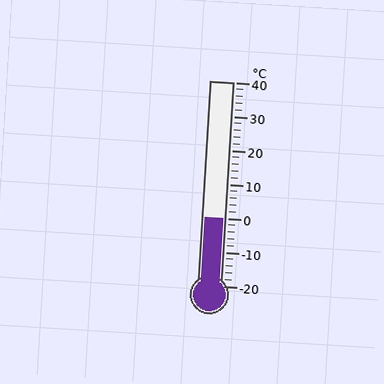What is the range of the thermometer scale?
The thermometer scale ranges from -20°C to 40°C.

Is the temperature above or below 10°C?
The temperature is below 10°C.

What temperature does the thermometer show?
The thermometer shows approximately 0°C.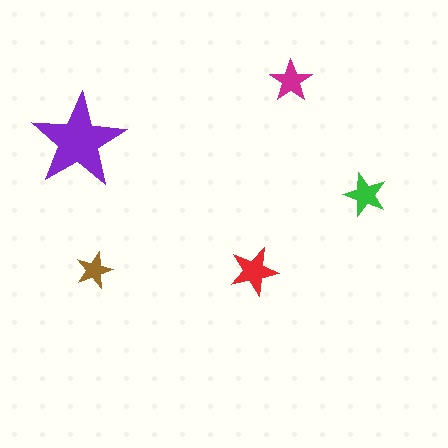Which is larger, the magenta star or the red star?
The red one.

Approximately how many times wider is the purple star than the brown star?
About 2.5 times wider.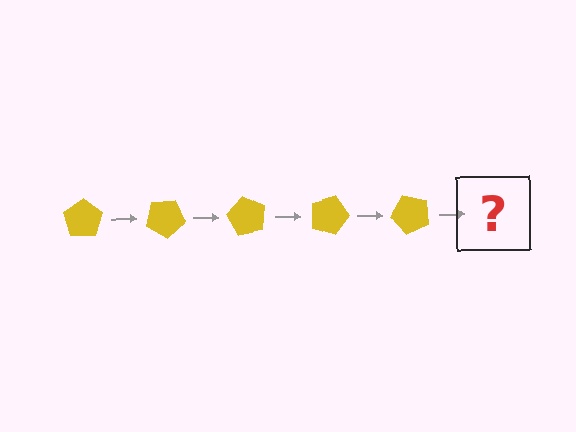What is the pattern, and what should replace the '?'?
The pattern is that the pentagon rotates 30 degrees each step. The '?' should be a yellow pentagon rotated 150 degrees.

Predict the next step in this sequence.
The next step is a yellow pentagon rotated 150 degrees.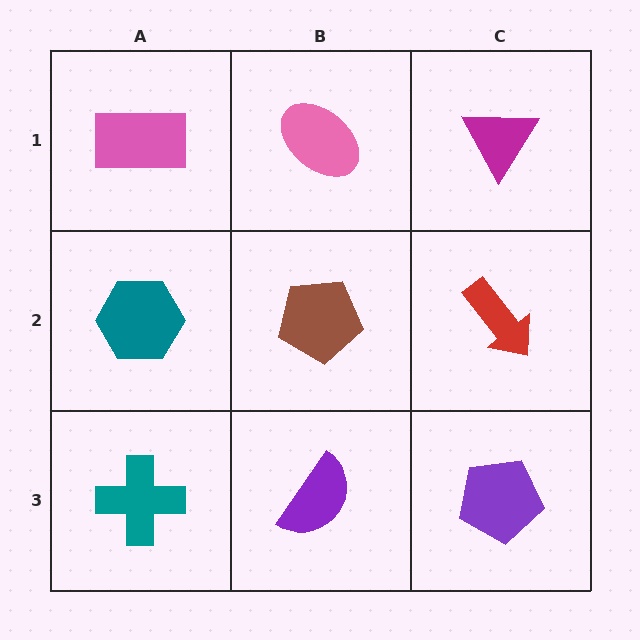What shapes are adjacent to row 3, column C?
A red arrow (row 2, column C), a purple semicircle (row 3, column B).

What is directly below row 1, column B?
A brown pentagon.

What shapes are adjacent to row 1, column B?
A brown pentagon (row 2, column B), a pink rectangle (row 1, column A), a magenta triangle (row 1, column C).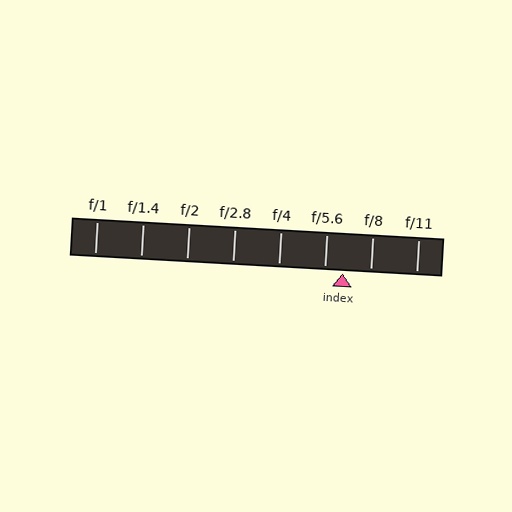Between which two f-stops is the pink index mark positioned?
The index mark is between f/5.6 and f/8.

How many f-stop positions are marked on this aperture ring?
There are 8 f-stop positions marked.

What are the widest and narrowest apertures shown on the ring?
The widest aperture shown is f/1 and the narrowest is f/11.